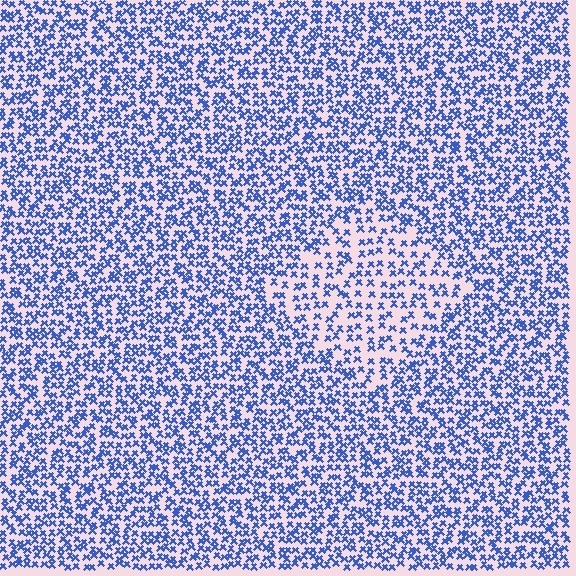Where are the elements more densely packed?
The elements are more densely packed outside the diamond boundary.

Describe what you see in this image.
The image contains small blue elements arranged at two different densities. A diamond-shaped region is visible where the elements are less densely packed than the surrounding area.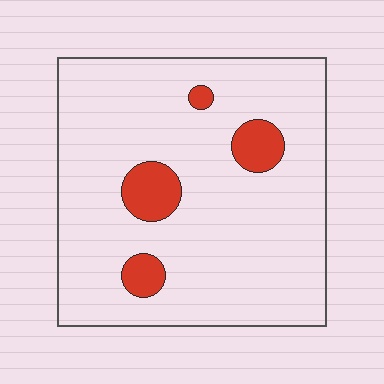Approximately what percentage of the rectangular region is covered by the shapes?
Approximately 10%.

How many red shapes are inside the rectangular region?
4.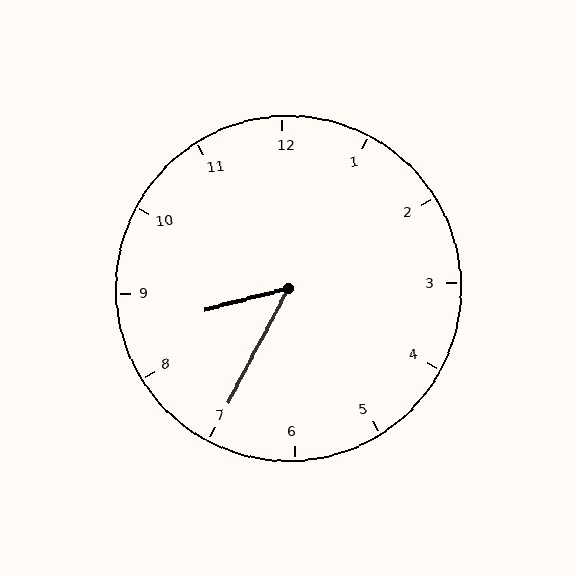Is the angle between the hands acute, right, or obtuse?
It is acute.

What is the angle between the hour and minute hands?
Approximately 48 degrees.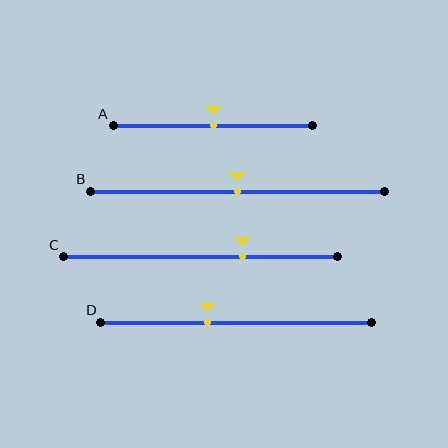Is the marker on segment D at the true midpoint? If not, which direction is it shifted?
No, the marker on segment D is shifted to the left by about 11% of the segment length.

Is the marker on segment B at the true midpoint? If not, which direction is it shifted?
Yes, the marker on segment B is at the true midpoint.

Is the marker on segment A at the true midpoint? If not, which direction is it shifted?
Yes, the marker on segment A is at the true midpoint.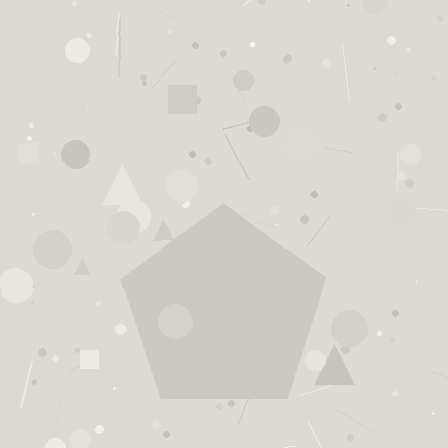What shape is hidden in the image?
A pentagon is hidden in the image.